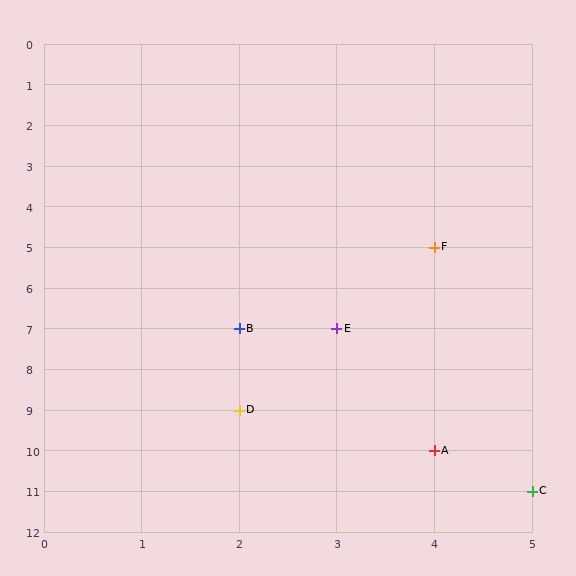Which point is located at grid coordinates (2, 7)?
Point B is at (2, 7).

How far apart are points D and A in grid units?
Points D and A are 2 columns and 1 row apart (about 2.2 grid units diagonally).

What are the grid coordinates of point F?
Point F is at grid coordinates (4, 5).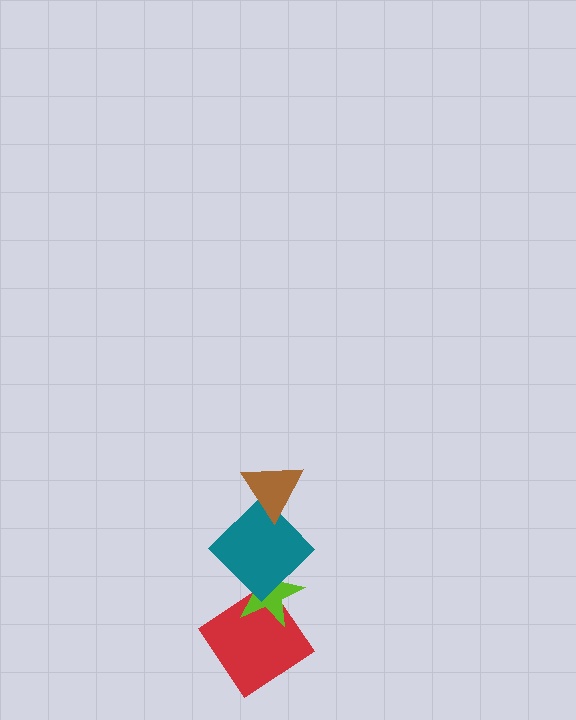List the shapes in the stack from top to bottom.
From top to bottom: the brown triangle, the teal diamond, the lime star, the red diamond.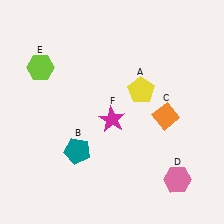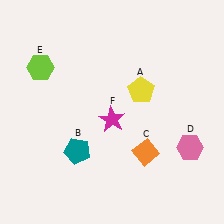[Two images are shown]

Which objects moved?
The objects that moved are: the orange diamond (C), the pink hexagon (D).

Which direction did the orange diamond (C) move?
The orange diamond (C) moved down.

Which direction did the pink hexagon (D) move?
The pink hexagon (D) moved up.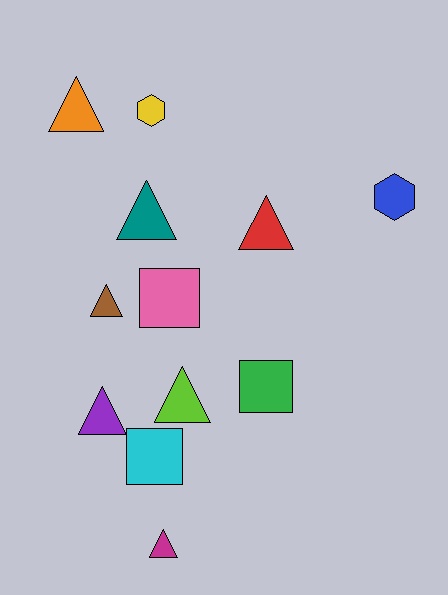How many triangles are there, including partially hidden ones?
There are 7 triangles.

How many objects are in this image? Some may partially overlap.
There are 12 objects.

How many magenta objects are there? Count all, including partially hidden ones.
There is 1 magenta object.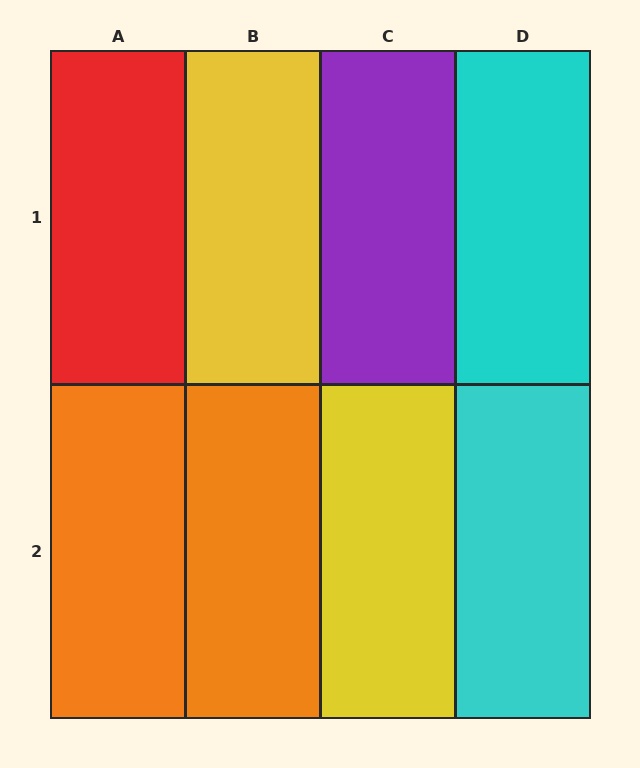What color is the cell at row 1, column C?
Purple.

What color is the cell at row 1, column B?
Yellow.